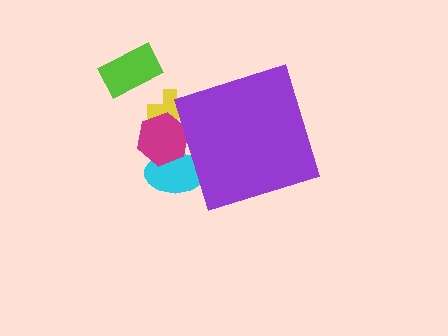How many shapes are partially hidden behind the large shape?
3 shapes are partially hidden.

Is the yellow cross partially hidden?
Yes, the yellow cross is partially hidden behind the purple diamond.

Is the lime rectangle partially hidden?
No, the lime rectangle is fully visible.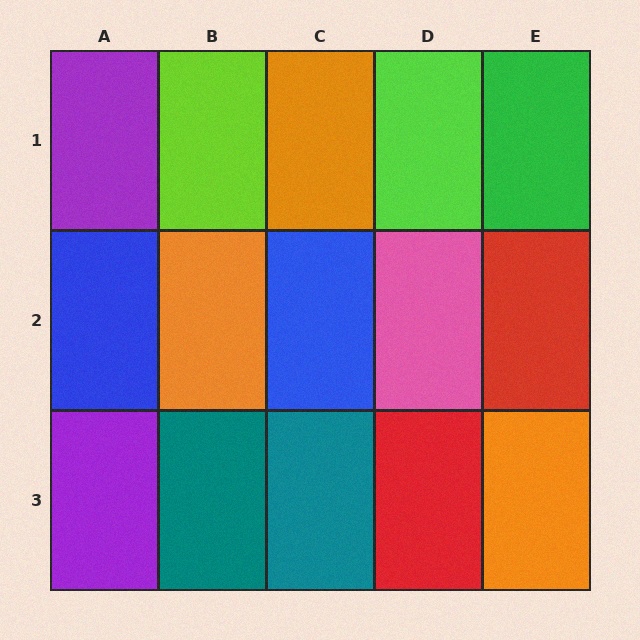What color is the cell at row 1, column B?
Lime.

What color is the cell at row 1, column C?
Orange.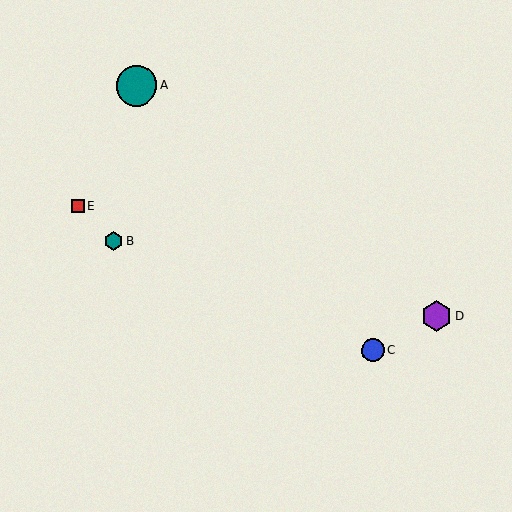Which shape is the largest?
The teal circle (labeled A) is the largest.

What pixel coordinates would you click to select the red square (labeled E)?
Click at (78, 206) to select the red square E.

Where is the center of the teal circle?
The center of the teal circle is at (137, 86).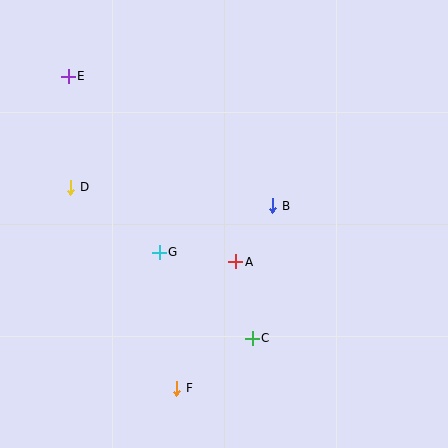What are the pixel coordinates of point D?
Point D is at (71, 187).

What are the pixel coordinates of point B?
Point B is at (273, 206).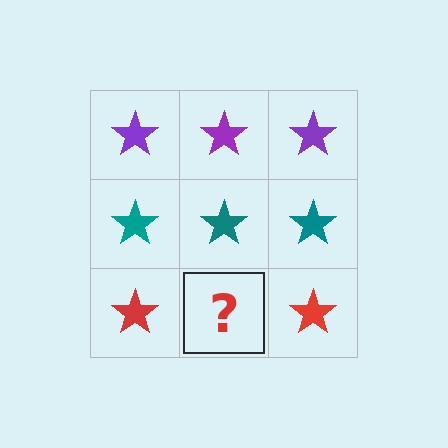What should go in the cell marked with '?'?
The missing cell should contain a red star.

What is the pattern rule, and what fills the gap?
The rule is that each row has a consistent color. The gap should be filled with a red star.